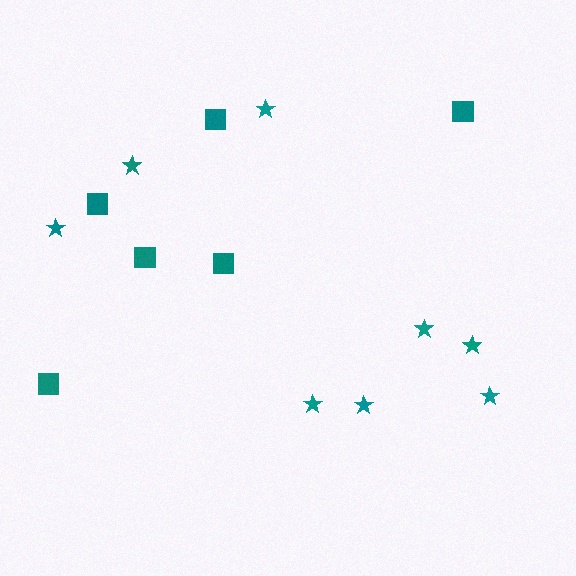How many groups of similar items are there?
There are 2 groups: one group of squares (6) and one group of stars (8).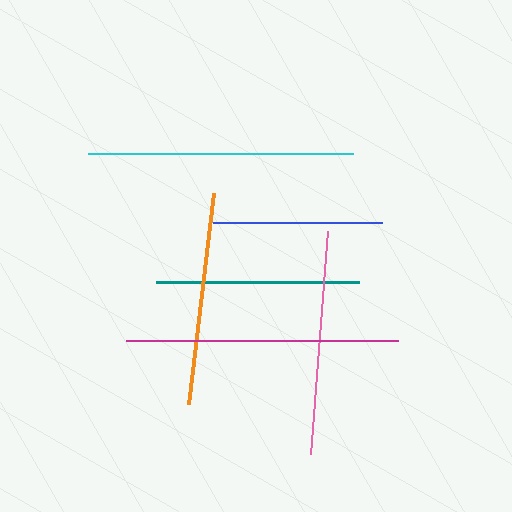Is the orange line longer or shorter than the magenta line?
The magenta line is longer than the orange line.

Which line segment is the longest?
The magenta line is the longest at approximately 272 pixels.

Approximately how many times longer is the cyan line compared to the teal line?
The cyan line is approximately 1.3 times the length of the teal line.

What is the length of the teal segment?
The teal segment is approximately 203 pixels long.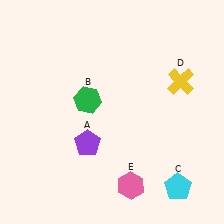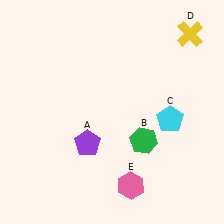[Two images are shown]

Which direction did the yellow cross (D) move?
The yellow cross (D) moved up.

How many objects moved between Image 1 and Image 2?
3 objects moved between the two images.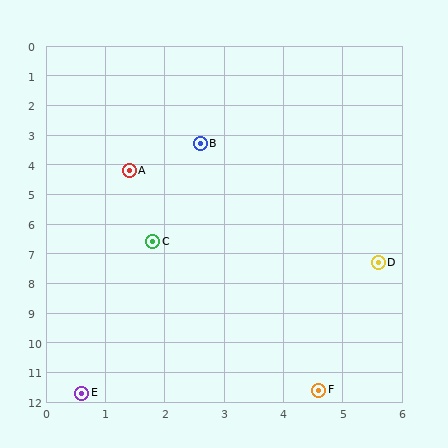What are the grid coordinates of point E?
Point E is at approximately (0.6, 11.7).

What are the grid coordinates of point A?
Point A is at approximately (1.4, 4.2).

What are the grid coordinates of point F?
Point F is at approximately (4.6, 11.6).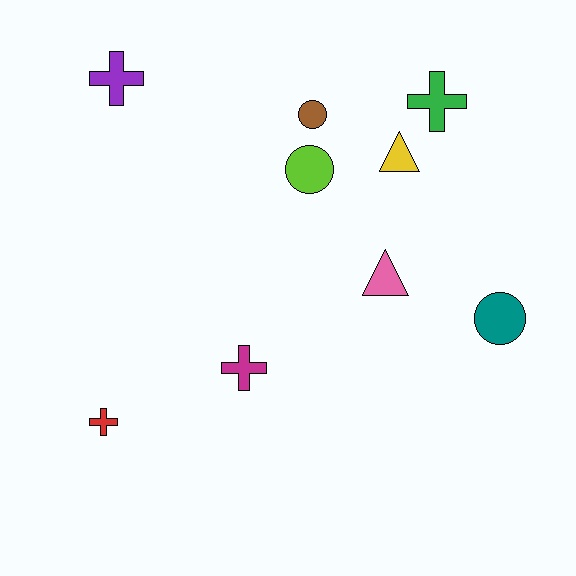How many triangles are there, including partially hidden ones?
There are 2 triangles.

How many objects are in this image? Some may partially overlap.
There are 9 objects.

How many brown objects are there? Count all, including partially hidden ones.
There is 1 brown object.